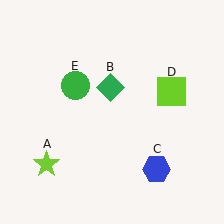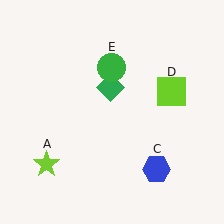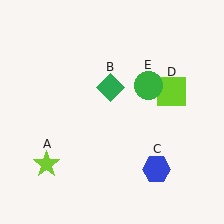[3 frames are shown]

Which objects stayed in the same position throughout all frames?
Lime star (object A) and green diamond (object B) and blue hexagon (object C) and lime square (object D) remained stationary.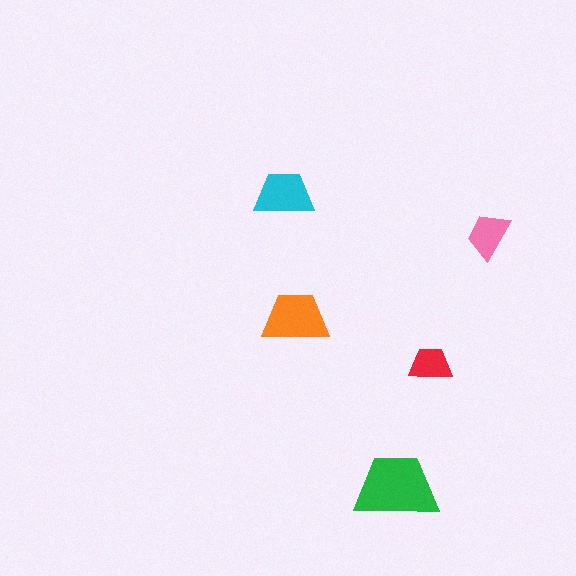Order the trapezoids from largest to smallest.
the green one, the orange one, the cyan one, the pink one, the red one.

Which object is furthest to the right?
The pink trapezoid is rightmost.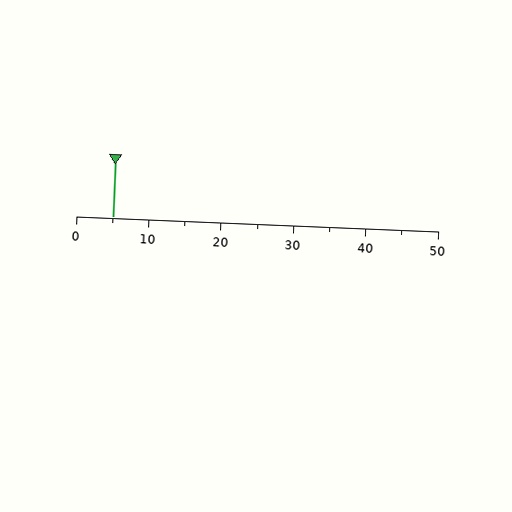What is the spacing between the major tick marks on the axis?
The major ticks are spaced 10 apart.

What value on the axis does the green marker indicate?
The marker indicates approximately 5.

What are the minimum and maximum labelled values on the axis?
The axis runs from 0 to 50.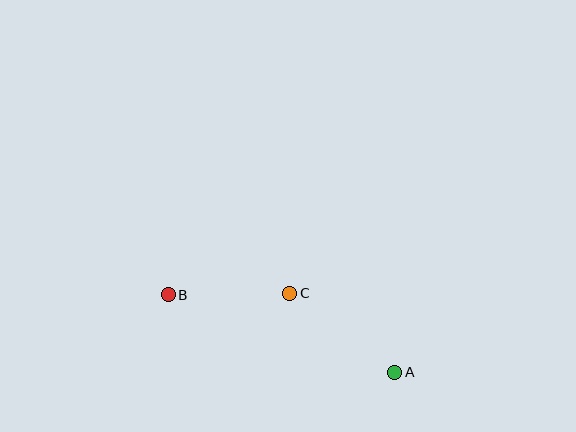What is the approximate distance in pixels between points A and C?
The distance between A and C is approximately 131 pixels.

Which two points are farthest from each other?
Points A and B are farthest from each other.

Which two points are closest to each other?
Points B and C are closest to each other.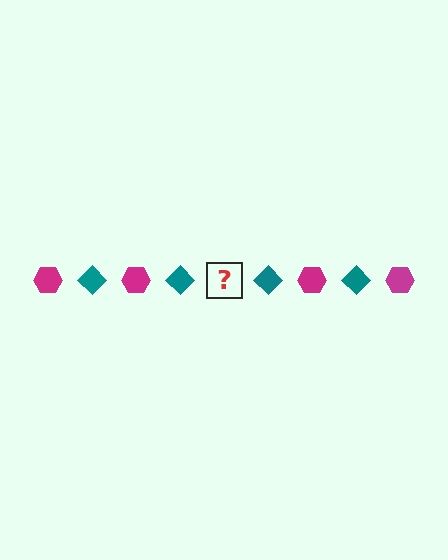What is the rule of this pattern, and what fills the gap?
The rule is that the pattern alternates between magenta hexagon and teal diamond. The gap should be filled with a magenta hexagon.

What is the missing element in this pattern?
The missing element is a magenta hexagon.